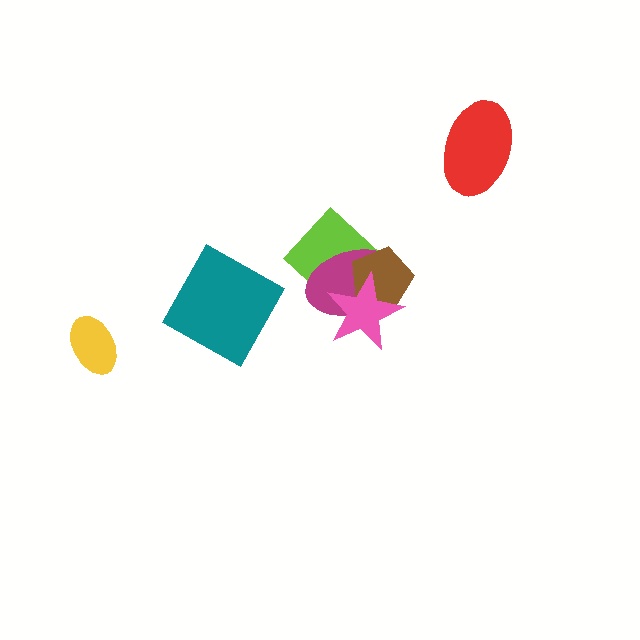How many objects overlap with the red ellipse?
0 objects overlap with the red ellipse.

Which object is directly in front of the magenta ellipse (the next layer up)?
The brown pentagon is directly in front of the magenta ellipse.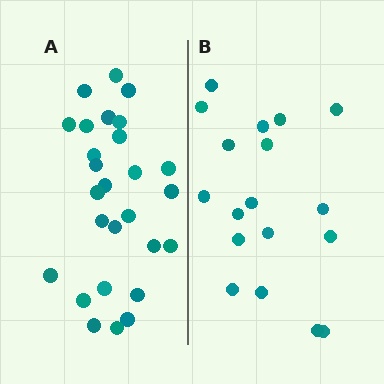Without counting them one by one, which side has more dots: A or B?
Region A (the left region) has more dots.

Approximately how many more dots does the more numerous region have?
Region A has roughly 8 or so more dots than region B.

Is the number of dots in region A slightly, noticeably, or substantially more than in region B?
Region A has substantially more. The ratio is roughly 1.5 to 1.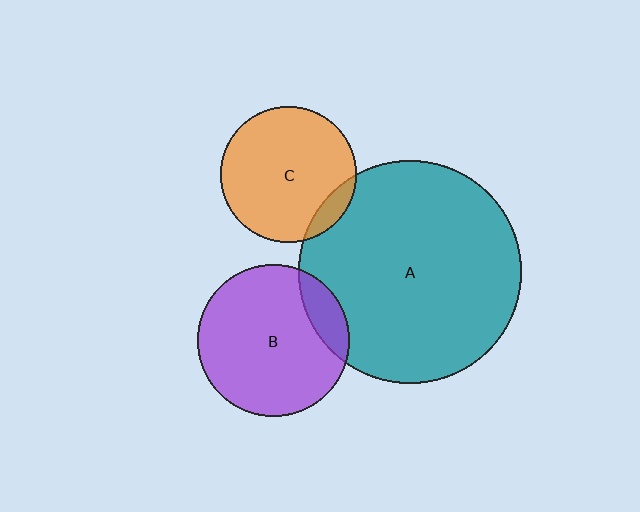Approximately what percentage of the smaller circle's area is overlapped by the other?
Approximately 15%.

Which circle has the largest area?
Circle A (teal).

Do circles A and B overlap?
Yes.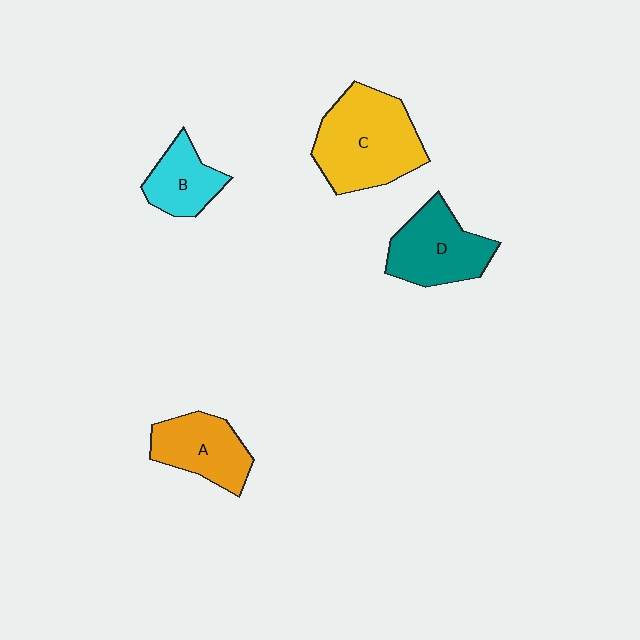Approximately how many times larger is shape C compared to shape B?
Approximately 2.0 times.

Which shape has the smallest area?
Shape B (cyan).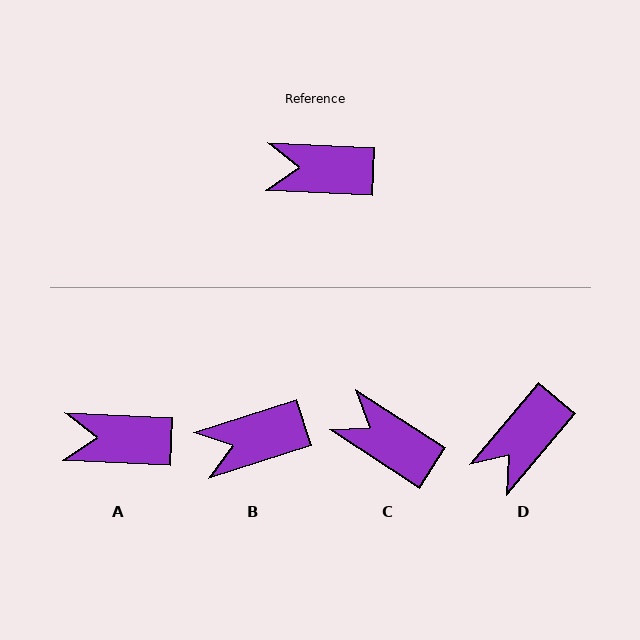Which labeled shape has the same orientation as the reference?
A.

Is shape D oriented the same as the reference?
No, it is off by about 52 degrees.